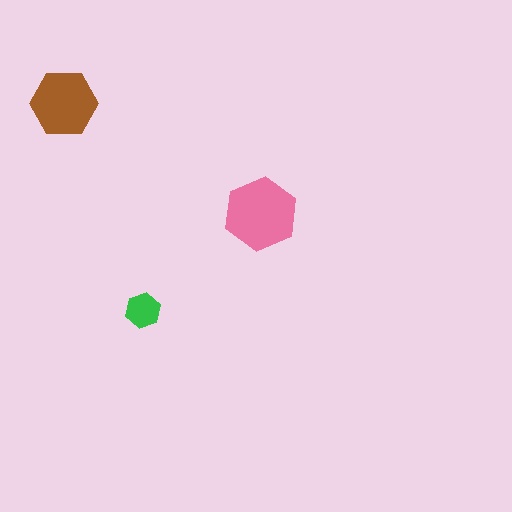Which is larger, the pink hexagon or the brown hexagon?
The pink one.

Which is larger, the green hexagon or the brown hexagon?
The brown one.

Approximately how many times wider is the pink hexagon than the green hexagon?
About 2 times wider.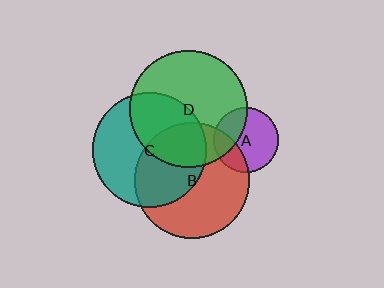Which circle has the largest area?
Circle D (green).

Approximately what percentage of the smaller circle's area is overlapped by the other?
Approximately 30%.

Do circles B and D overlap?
Yes.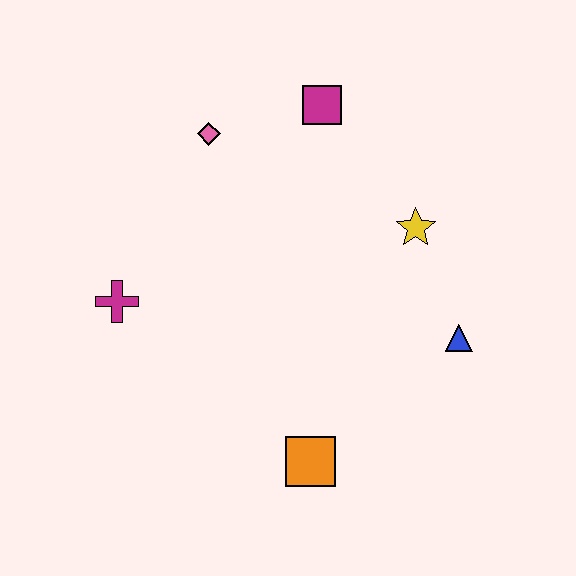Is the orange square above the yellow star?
No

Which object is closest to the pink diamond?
The magenta square is closest to the pink diamond.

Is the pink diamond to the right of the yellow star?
No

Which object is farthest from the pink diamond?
The orange square is farthest from the pink diamond.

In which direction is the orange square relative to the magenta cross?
The orange square is to the right of the magenta cross.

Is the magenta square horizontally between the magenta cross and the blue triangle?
Yes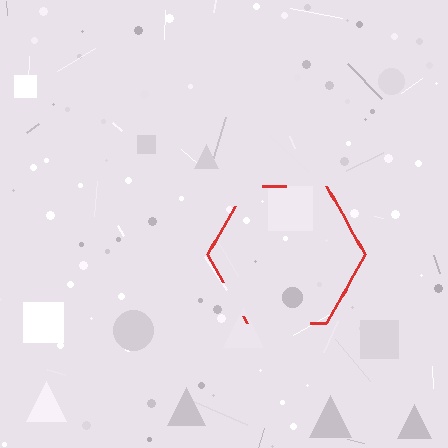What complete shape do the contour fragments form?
The contour fragments form a hexagon.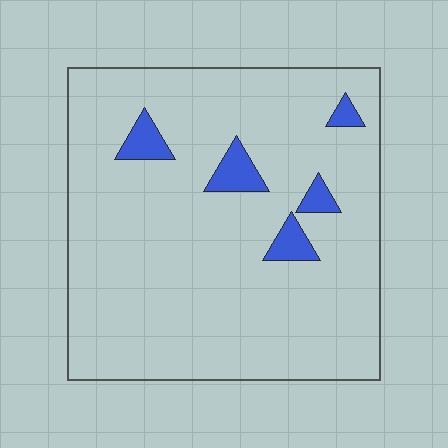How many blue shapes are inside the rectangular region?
5.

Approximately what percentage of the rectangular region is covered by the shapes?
Approximately 5%.